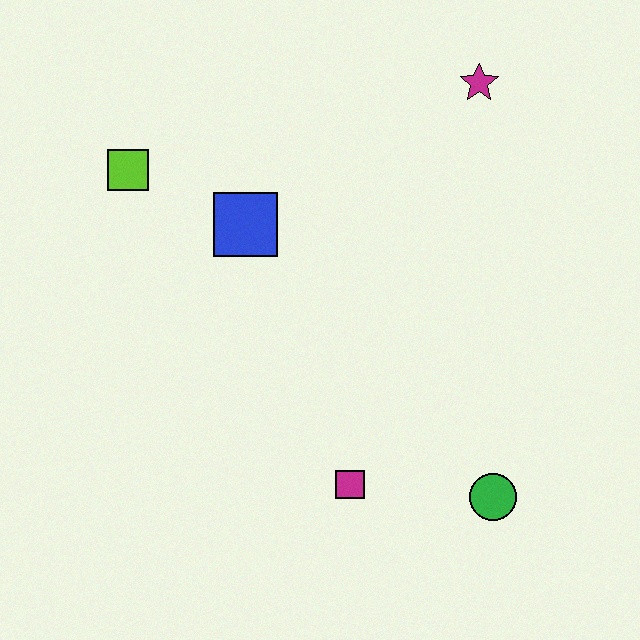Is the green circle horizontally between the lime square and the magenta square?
No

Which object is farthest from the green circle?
The lime square is farthest from the green circle.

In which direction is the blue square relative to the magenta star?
The blue square is to the left of the magenta star.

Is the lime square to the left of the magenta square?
Yes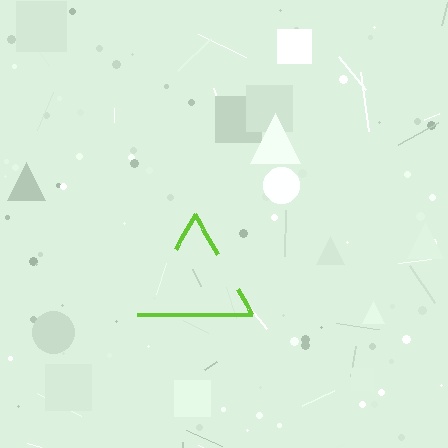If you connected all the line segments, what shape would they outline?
They would outline a triangle.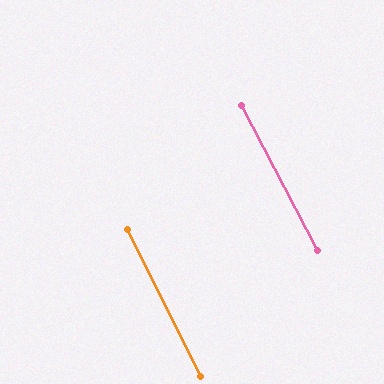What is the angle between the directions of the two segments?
Approximately 1 degree.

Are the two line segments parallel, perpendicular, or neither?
Parallel — their directions differ by only 1.1°.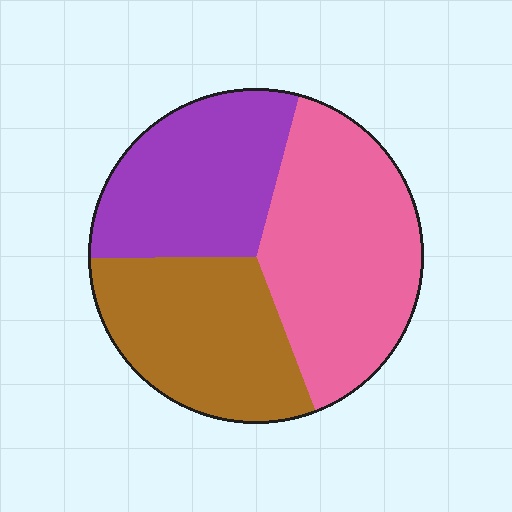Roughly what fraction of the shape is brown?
Brown takes up about one third (1/3) of the shape.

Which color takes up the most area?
Pink, at roughly 40%.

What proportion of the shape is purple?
Purple covers about 30% of the shape.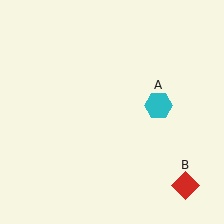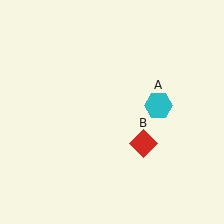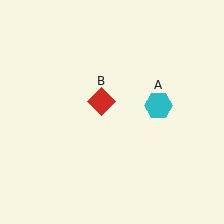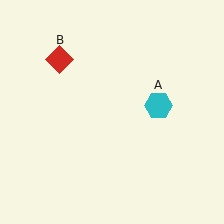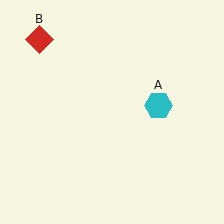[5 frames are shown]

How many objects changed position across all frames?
1 object changed position: red diamond (object B).